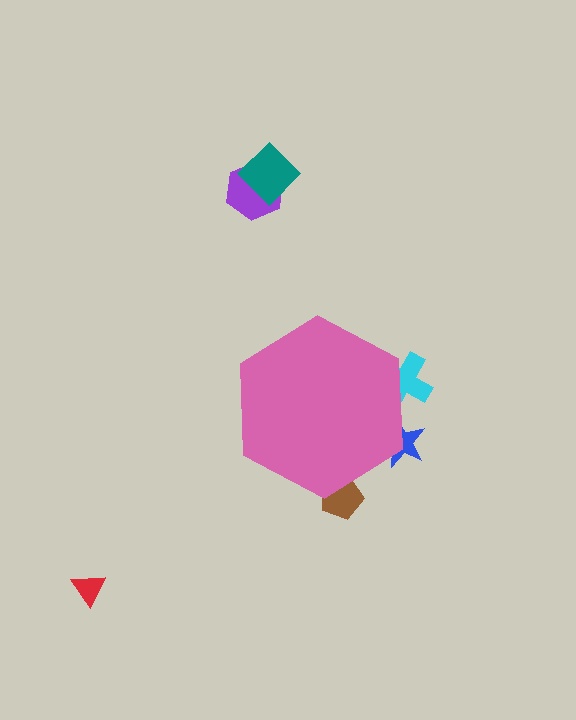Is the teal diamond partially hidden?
No, the teal diamond is fully visible.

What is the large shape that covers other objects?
A pink hexagon.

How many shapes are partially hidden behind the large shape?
3 shapes are partially hidden.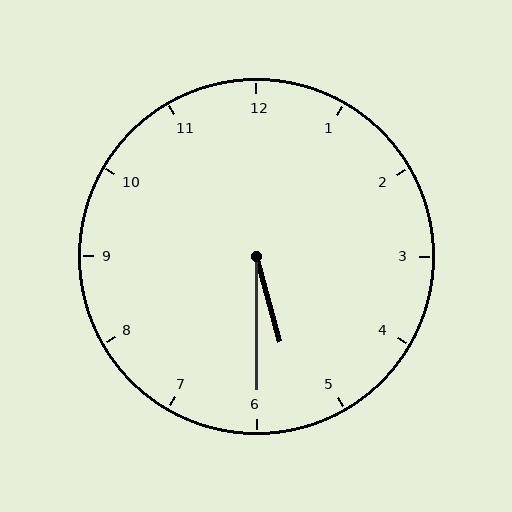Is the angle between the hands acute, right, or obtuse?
It is acute.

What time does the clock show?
5:30.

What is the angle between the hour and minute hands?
Approximately 15 degrees.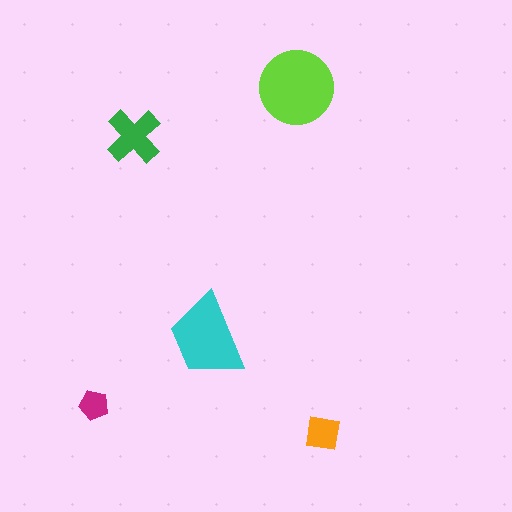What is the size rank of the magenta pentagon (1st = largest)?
5th.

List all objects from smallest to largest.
The magenta pentagon, the orange square, the green cross, the cyan trapezoid, the lime circle.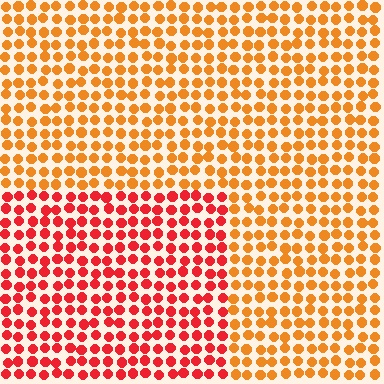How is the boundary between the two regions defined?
The boundary is defined purely by a slight shift in hue (about 35 degrees). Spacing, size, and orientation are identical on both sides.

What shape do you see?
I see a rectangle.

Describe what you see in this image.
The image is filled with small orange elements in a uniform arrangement. A rectangle-shaped region is visible where the elements are tinted to a slightly different hue, forming a subtle color boundary.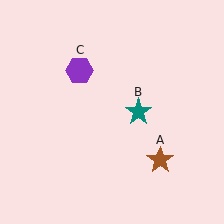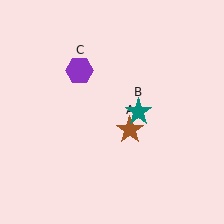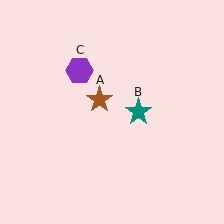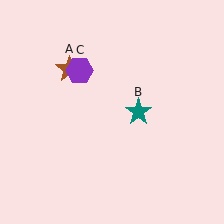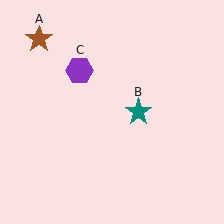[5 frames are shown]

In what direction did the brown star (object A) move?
The brown star (object A) moved up and to the left.